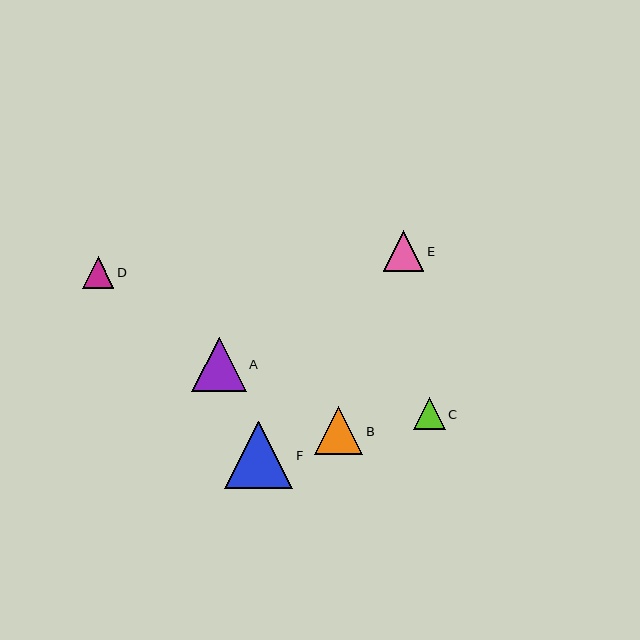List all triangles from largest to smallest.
From largest to smallest: F, A, B, E, C, D.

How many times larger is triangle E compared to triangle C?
Triangle E is approximately 1.3 times the size of triangle C.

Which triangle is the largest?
Triangle F is the largest with a size of approximately 68 pixels.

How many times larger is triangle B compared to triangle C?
Triangle B is approximately 1.5 times the size of triangle C.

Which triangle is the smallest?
Triangle D is the smallest with a size of approximately 31 pixels.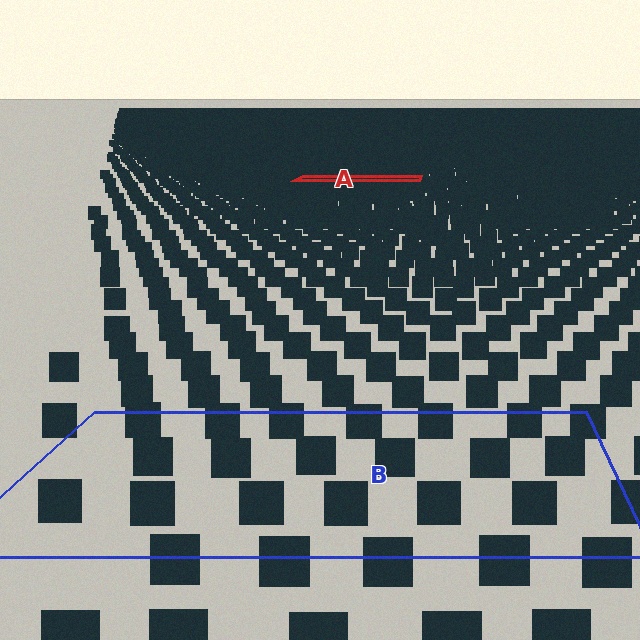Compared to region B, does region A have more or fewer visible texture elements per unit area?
Region A has more texture elements per unit area — they are packed more densely because it is farther away.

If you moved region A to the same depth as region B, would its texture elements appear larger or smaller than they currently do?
They would appear larger. At a closer depth, the same texture elements are projected at a bigger on-screen size.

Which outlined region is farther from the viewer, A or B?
Region A is farther from the viewer — the texture elements inside it appear smaller and more densely packed.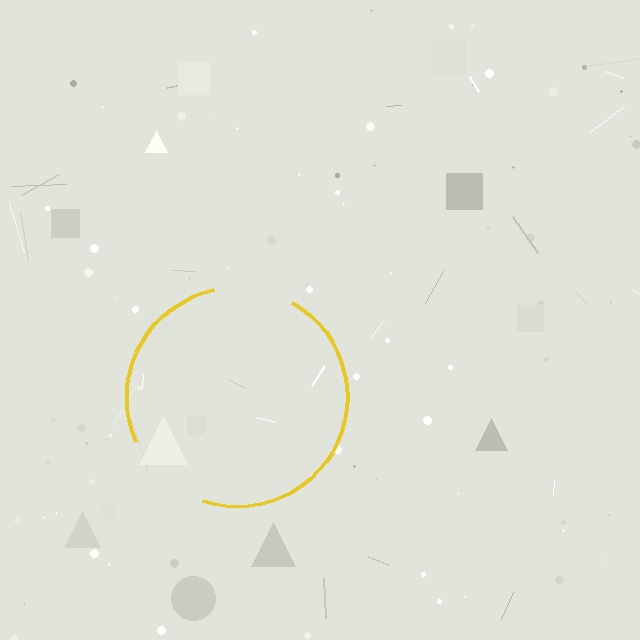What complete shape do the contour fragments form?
The contour fragments form a circle.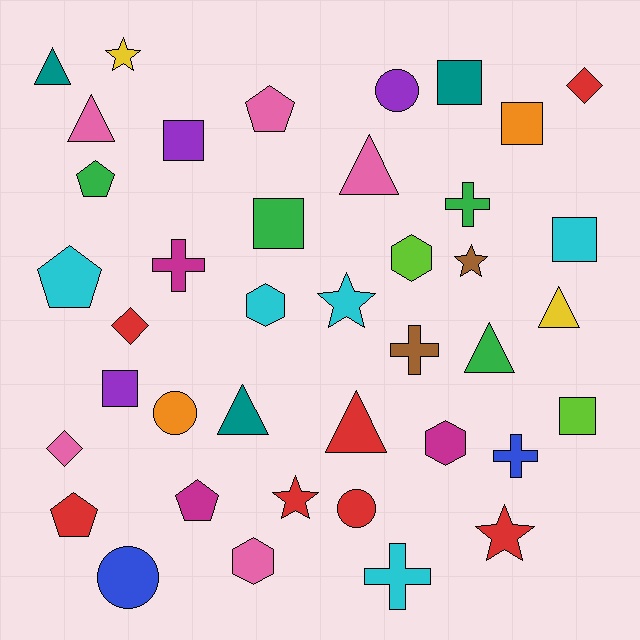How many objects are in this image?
There are 40 objects.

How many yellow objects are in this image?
There are 2 yellow objects.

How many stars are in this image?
There are 5 stars.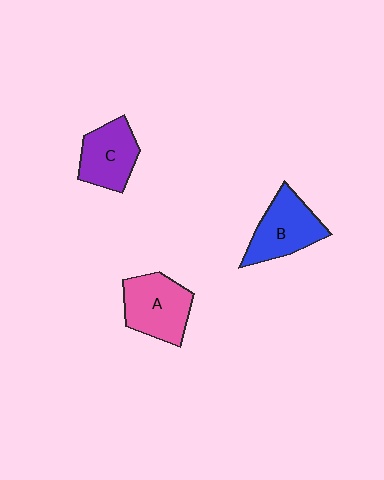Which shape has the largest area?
Shape A (pink).